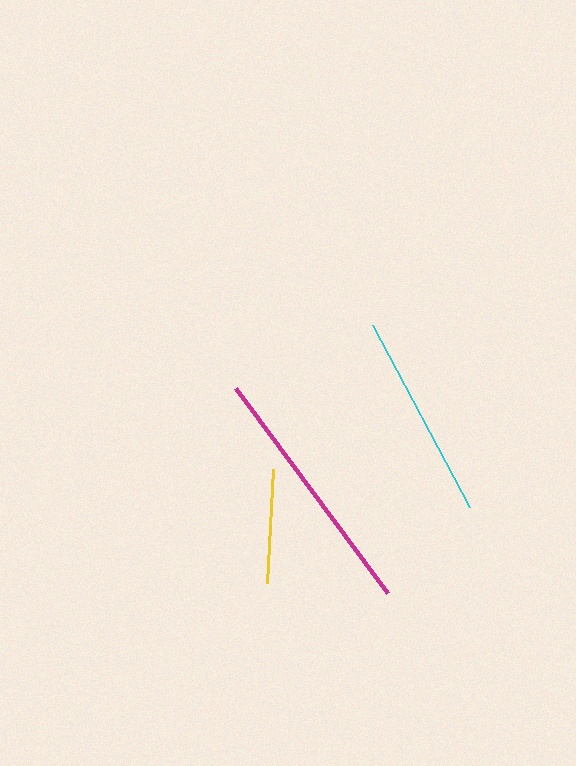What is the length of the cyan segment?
The cyan segment is approximately 207 pixels long.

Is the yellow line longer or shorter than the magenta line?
The magenta line is longer than the yellow line.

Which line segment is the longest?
The magenta line is the longest at approximately 255 pixels.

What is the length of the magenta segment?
The magenta segment is approximately 255 pixels long.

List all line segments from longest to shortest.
From longest to shortest: magenta, cyan, yellow.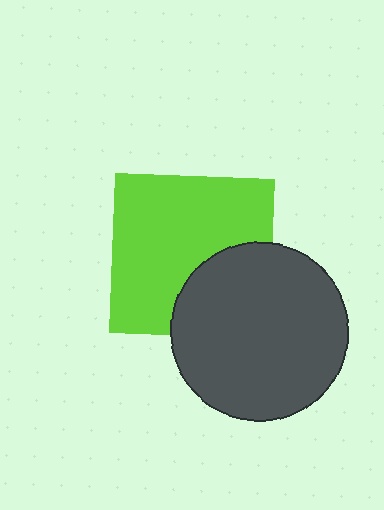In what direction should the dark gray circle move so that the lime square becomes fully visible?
The dark gray circle should move toward the lower-right. That is the shortest direction to clear the overlap and leave the lime square fully visible.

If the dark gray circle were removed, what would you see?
You would see the complete lime square.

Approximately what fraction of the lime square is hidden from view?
Roughly 30% of the lime square is hidden behind the dark gray circle.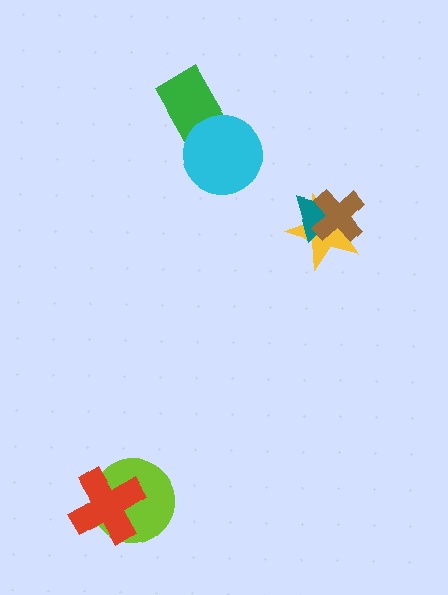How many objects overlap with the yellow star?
2 objects overlap with the yellow star.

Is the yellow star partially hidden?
Yes, it is partially covered by another shape.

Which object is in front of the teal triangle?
The brown cross is in front of the teal triangle.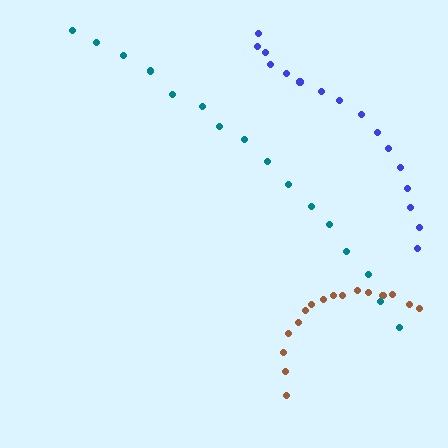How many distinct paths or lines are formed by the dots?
There are 3 distinct paths.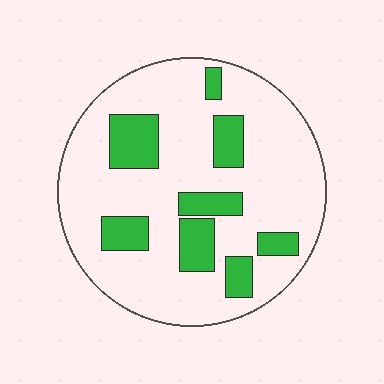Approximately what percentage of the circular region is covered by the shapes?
Approximately 20%.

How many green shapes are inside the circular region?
8.